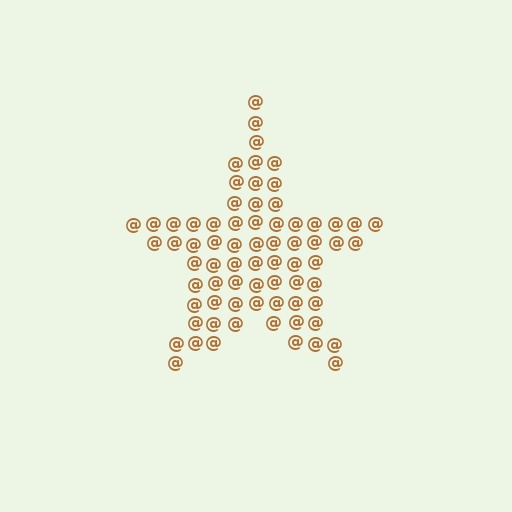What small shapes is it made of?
It is made of small at signs.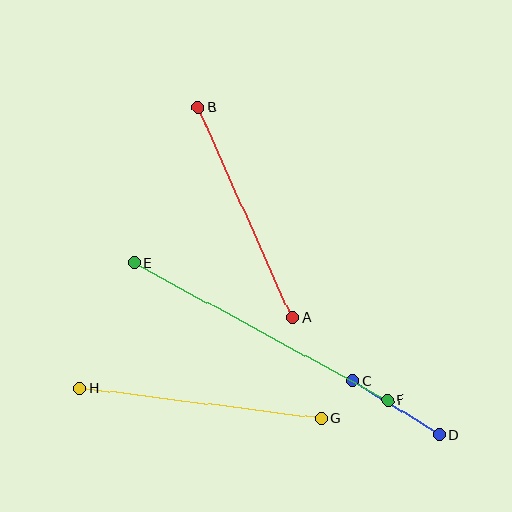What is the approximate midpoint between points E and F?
The midpoint is at approximately (261, 331) pixels.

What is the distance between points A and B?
The distance is approximately 231 pixels.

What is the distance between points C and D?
The distance is approximately 101 pixels.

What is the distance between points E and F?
The distance is approximately 288 pixels.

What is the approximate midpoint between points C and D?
The midpoint is at approximately (396, 408) pixels.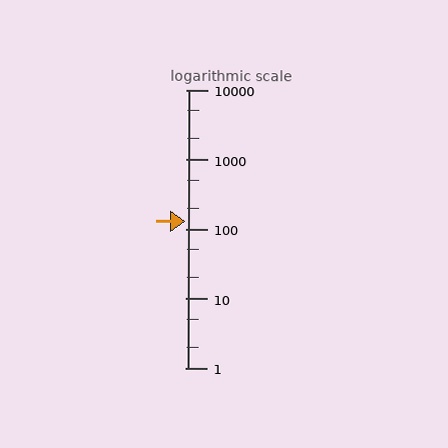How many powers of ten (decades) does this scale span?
The scale spans 4 decades, from 1 to 10000.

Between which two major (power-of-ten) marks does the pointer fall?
The pointer is between 100 and 1000.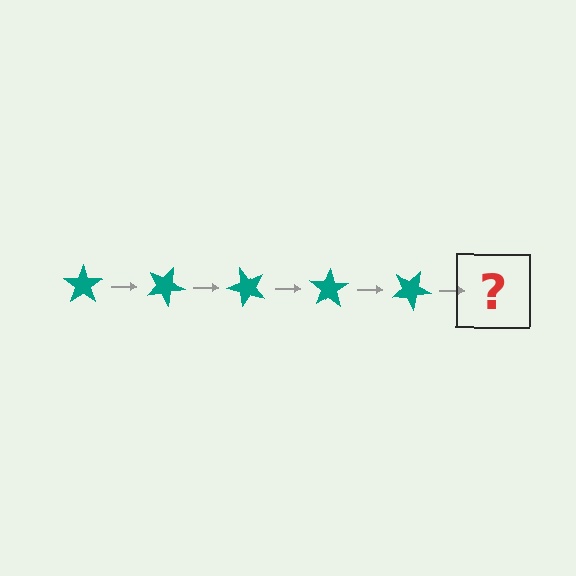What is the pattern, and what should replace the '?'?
The pattern is that the star rotates 25 degrees each step. The '?' should be a teal star rotated 125 degrees.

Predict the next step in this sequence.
The next step is a teal star rotated 125 degrees.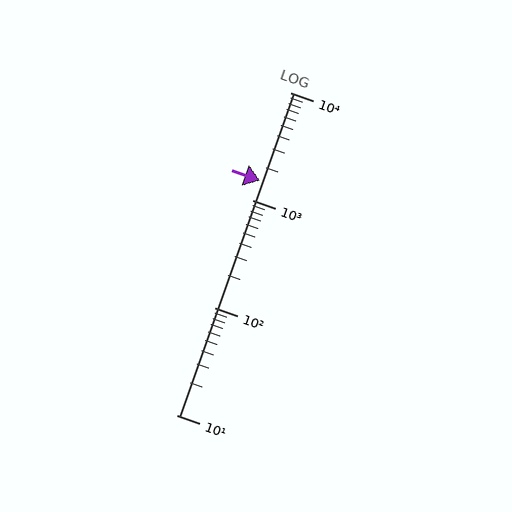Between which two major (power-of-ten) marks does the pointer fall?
The pointer is between 1000 and 10000.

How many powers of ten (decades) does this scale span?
The scale spans 3 decades, from 10 to 10000.